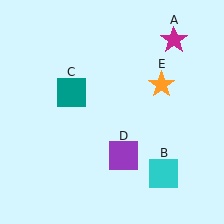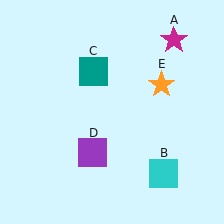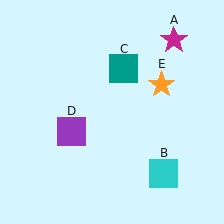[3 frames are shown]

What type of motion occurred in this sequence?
The teal square (object C), purple square (object D) rotated clockwise around the center of the scene.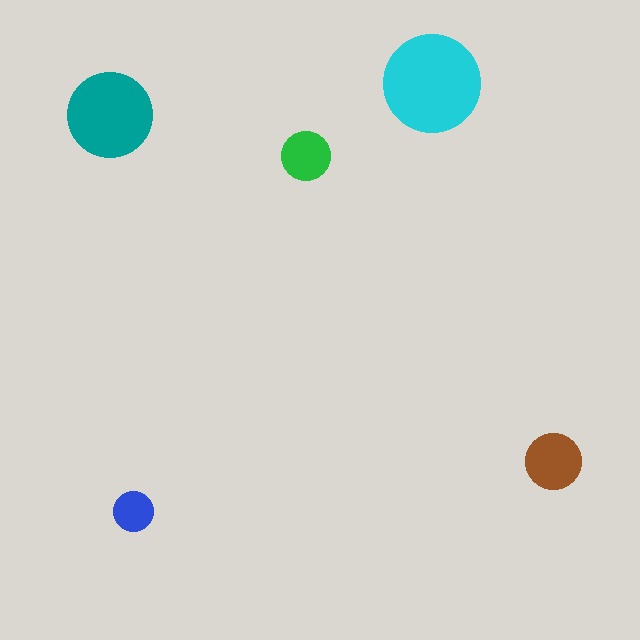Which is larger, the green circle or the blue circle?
The green one.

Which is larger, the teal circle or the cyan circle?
The cyan one.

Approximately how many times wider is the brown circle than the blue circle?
About 1.5 times wider.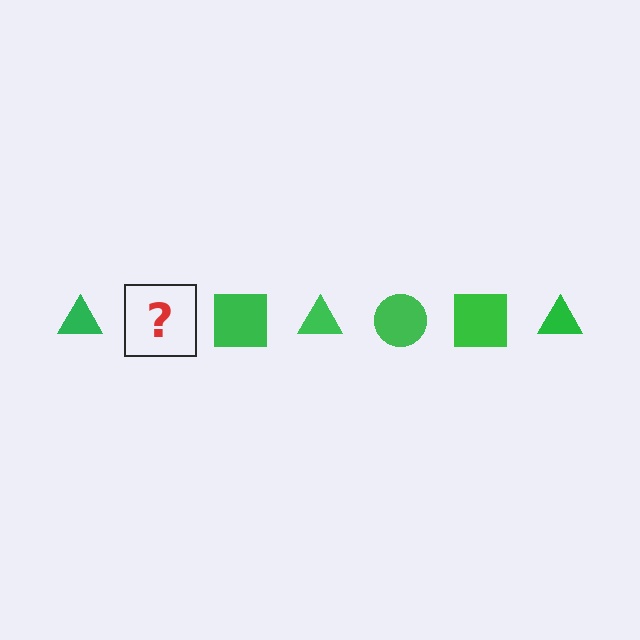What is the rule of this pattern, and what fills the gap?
The rule is that the pattern cycles through triangle, circle, square shapes in green. The gap should be filled with a green circle.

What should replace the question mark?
The question mark should be replaced with a green circle.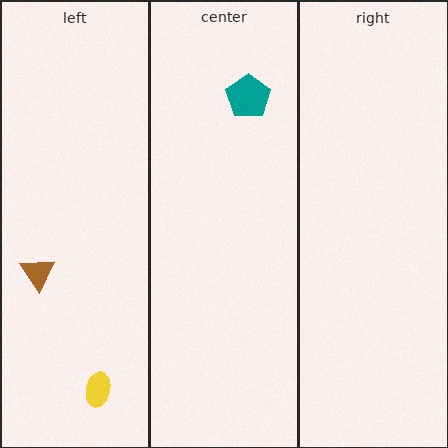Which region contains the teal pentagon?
The center region.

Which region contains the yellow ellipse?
The left region.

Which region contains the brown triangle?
The left region.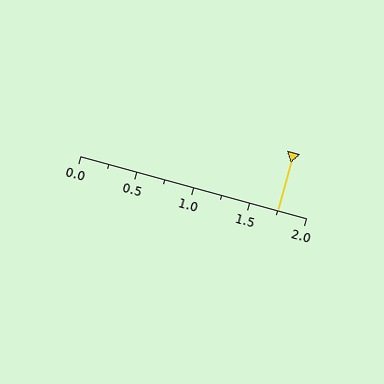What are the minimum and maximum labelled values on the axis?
The axis runs from 0.0 to 2.0.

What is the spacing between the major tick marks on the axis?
The major ticks are spaced 0.5 apart.